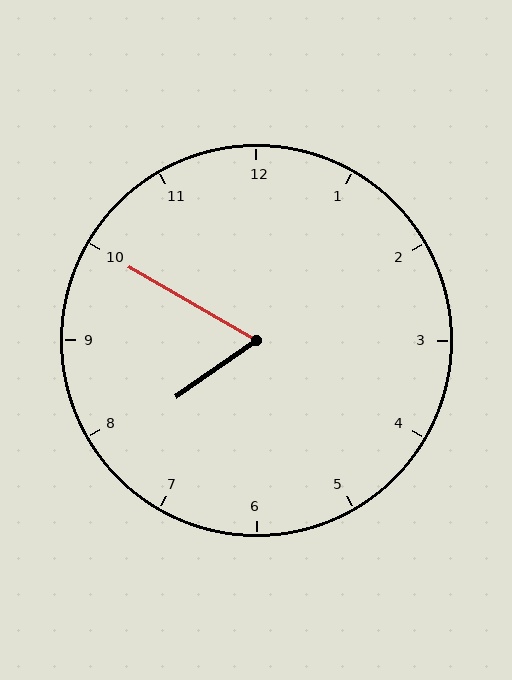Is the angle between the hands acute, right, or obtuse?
It is acute.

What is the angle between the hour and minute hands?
Approximately 65 degrees.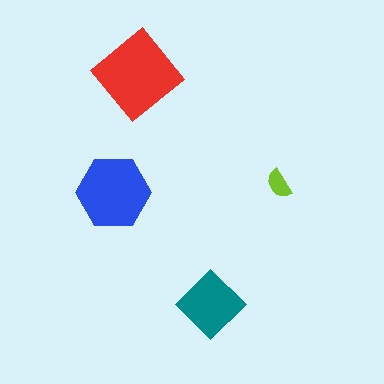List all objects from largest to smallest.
The red diamond, the blue hexagon, the teal diamond, the lime semicircle.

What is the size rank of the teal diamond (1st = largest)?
3rd.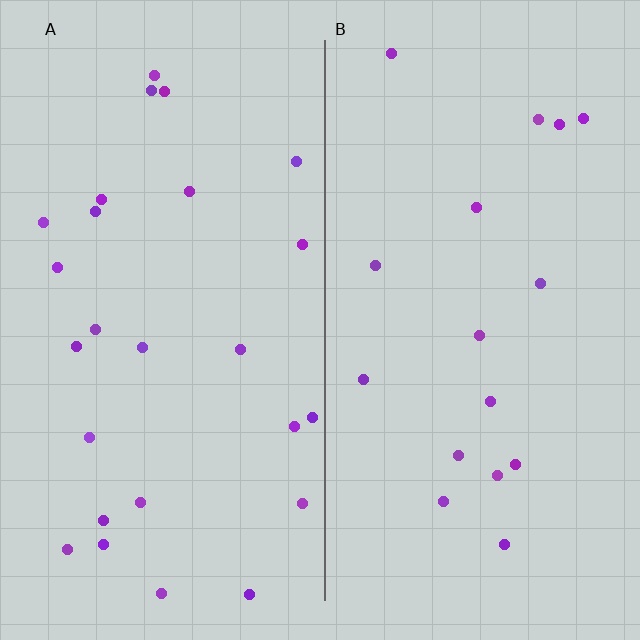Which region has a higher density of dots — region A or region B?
A (the left).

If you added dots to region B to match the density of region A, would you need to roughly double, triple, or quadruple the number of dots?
Approximately double.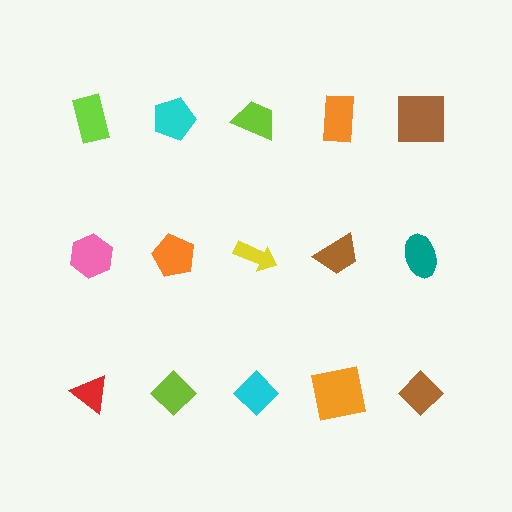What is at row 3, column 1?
A red triangle.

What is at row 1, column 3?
A lime trapezoid.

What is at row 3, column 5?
A brown diamond.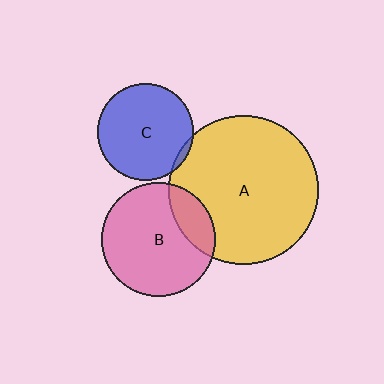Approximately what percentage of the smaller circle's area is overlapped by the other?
Approximately 20%.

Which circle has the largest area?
Circle A (yellow).